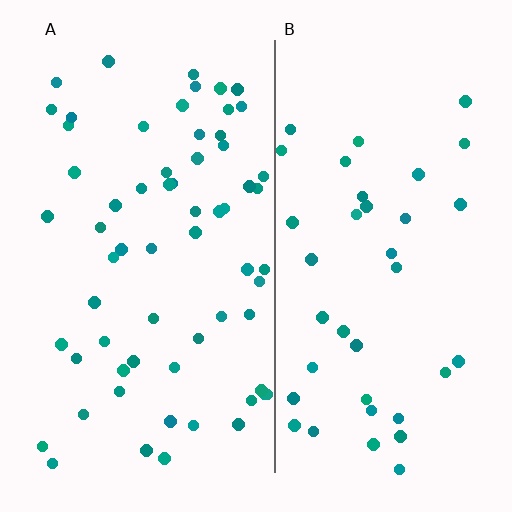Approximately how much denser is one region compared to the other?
Approximately 1.7× — region A over region B.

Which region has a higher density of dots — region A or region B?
A (the left).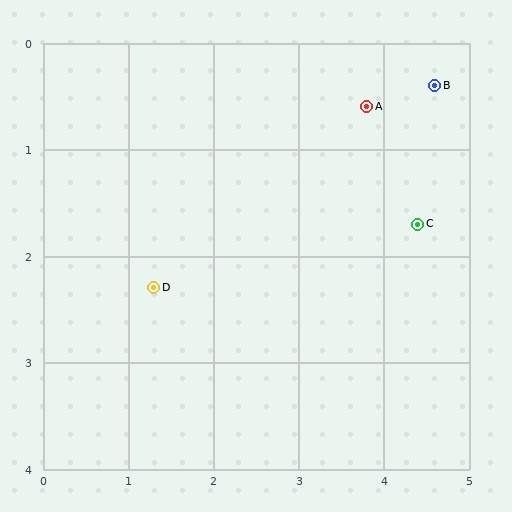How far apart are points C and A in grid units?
Points C and A are about 1.3 grid units apart.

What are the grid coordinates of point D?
Point D is at approximately (1.3, 2.3).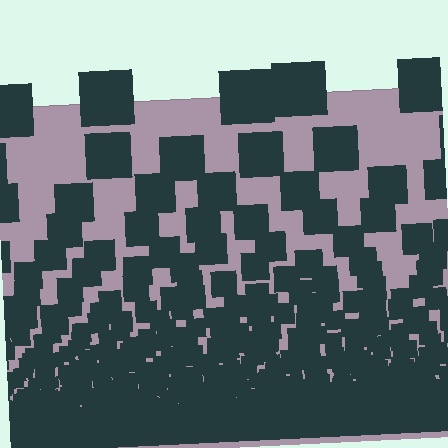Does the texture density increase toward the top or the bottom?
Density increases toward the bottom.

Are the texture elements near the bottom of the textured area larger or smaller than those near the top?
Smaller. The gradient is inverted — elements near the bottom are smaller and denser.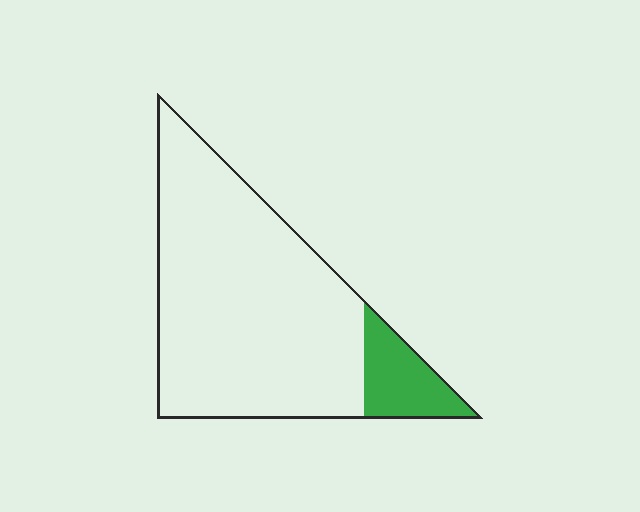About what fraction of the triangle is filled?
About one eighth (1/8).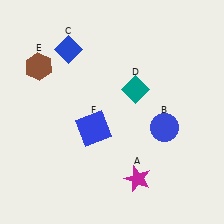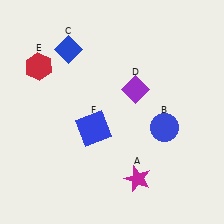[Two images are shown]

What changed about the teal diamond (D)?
In Image 1, D is teal. In Image 2, it changed to purple.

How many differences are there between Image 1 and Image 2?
There are 2 differences between the two images.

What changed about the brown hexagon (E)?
In Image 1, E is brown. In Image 2, it changed to red.